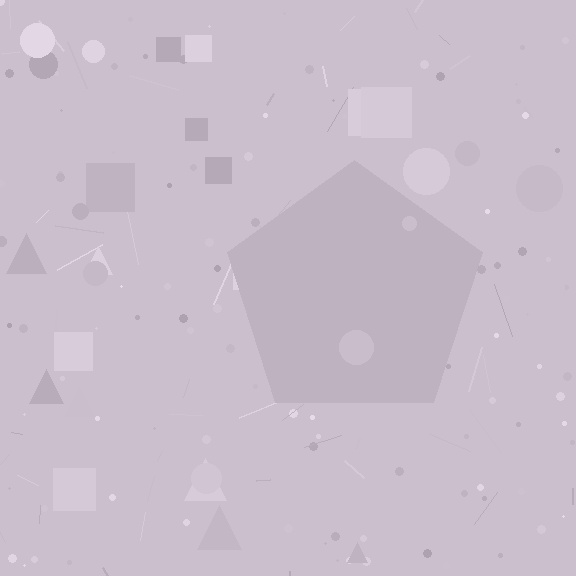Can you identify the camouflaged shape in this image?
The camouflaged shape is a pentagon.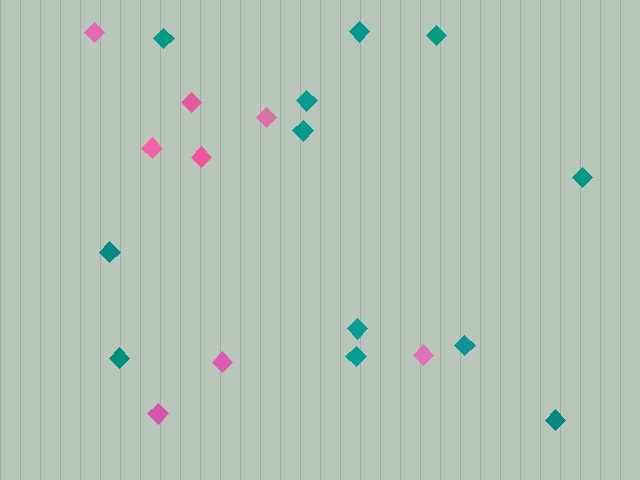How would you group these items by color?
There are 2 groups: one group of pink diamonds (8) and one group of teal diamonds (12).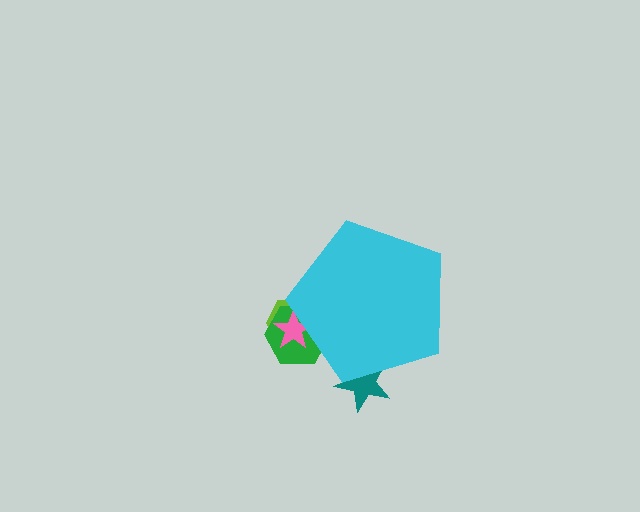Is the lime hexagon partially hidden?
Yes, the lime hexagon is partially hidden behind the cyan pentagon.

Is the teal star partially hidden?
Yes, the teal star is partially hidden behind the cyan pentagon.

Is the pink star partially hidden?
Yes, the pink star is partially hidden behind the cyan pentagon.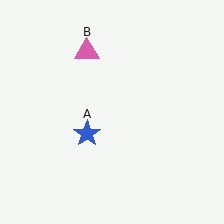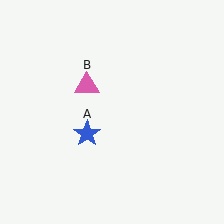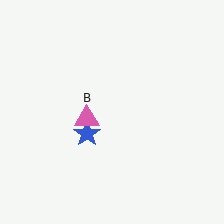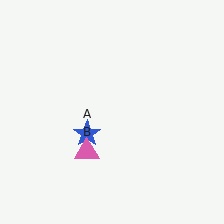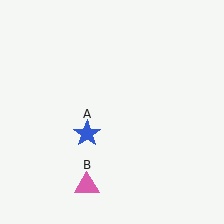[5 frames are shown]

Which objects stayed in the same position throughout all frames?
Blue star (object A) remained stationary.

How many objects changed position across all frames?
1 object changed position: pink triangle (object B).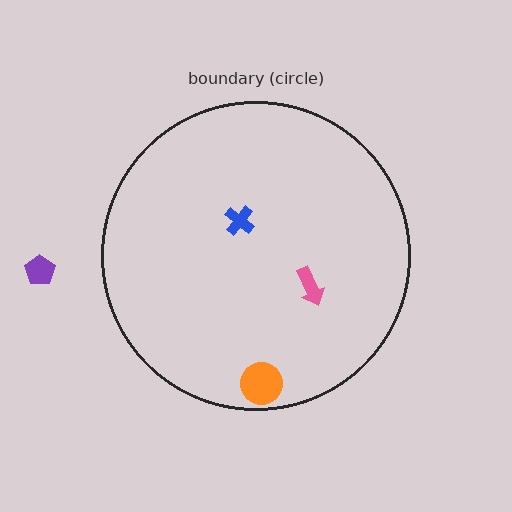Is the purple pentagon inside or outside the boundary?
Outside.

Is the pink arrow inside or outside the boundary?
Inside.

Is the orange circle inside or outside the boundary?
Inside.